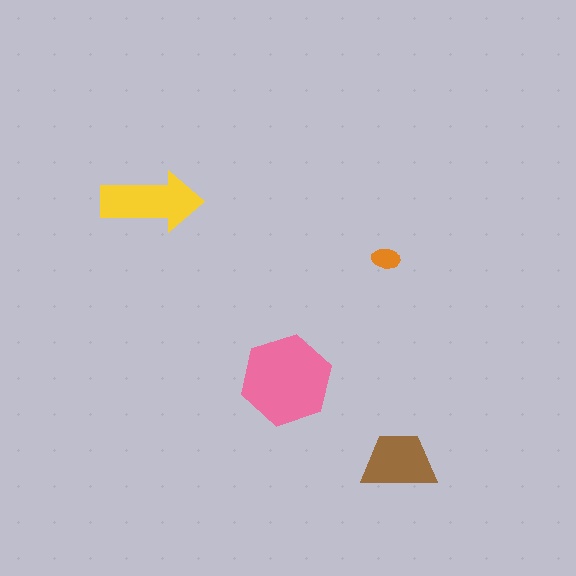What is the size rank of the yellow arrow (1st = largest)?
2nd.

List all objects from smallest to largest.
The orange ellipse, the brown trapezoid, the yellow arrow, the pink hexagon.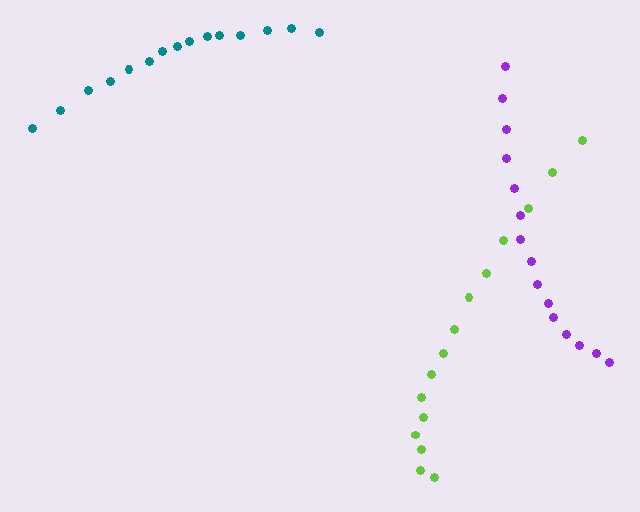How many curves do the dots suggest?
There are 3 distinct paths.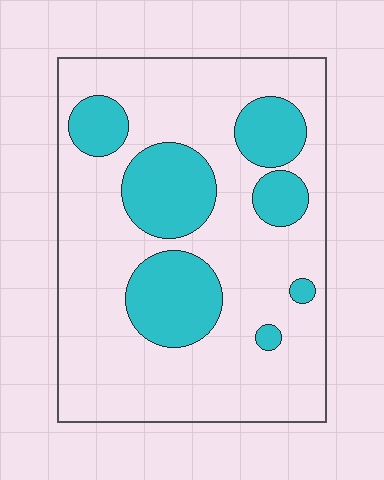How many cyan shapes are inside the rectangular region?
7.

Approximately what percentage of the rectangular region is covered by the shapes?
Approximately 25%.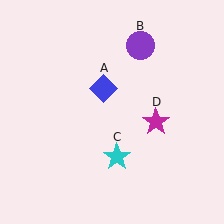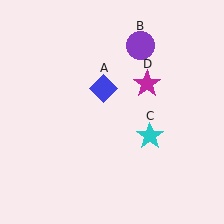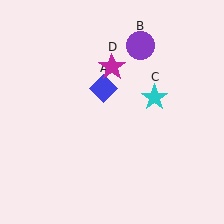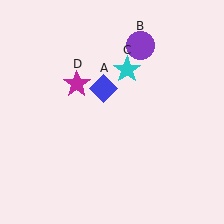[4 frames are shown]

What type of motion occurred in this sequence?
The cyan star (object C), magenta star (object D) rotated counterclockwise around the center of the scene.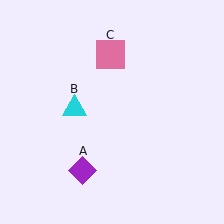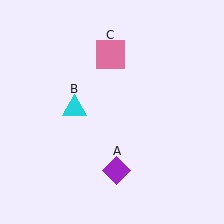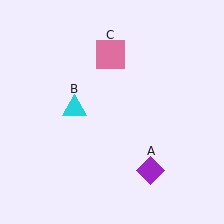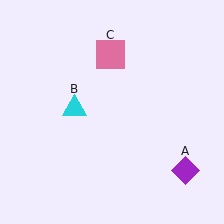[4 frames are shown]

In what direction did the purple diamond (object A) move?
The purple diamond (object A) moved right.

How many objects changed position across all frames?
1 object changed position: purple diamond (object A).